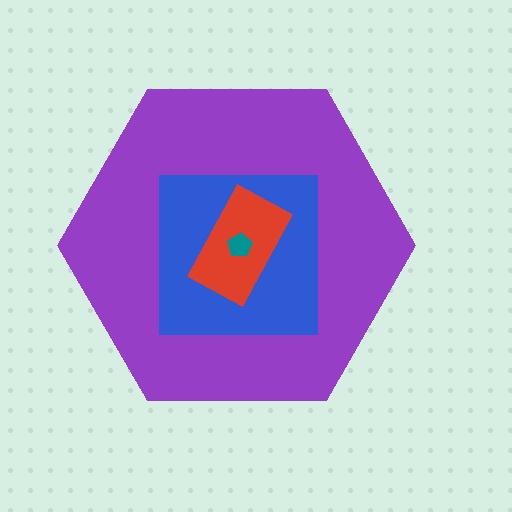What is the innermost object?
The teal pentagon.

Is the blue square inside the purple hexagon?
Yes.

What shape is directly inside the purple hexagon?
The blue square.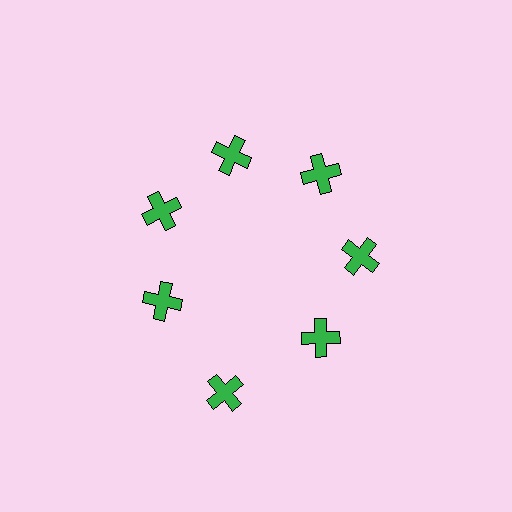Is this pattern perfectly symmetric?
No. The 7 green crosses are arranged in a ring, but one element near the 6 o'clock position is pushed outward from the center, breaking the 7-fold rotational symmetry.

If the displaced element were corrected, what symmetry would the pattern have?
It would have 7-fold rotational symmetry — the pattern would map onto itself every 51 degrees.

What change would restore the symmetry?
The symmetry would be restored by moving it inward, back onto the ring so that all 7 crosses sit at equal angles and equal distance from the center.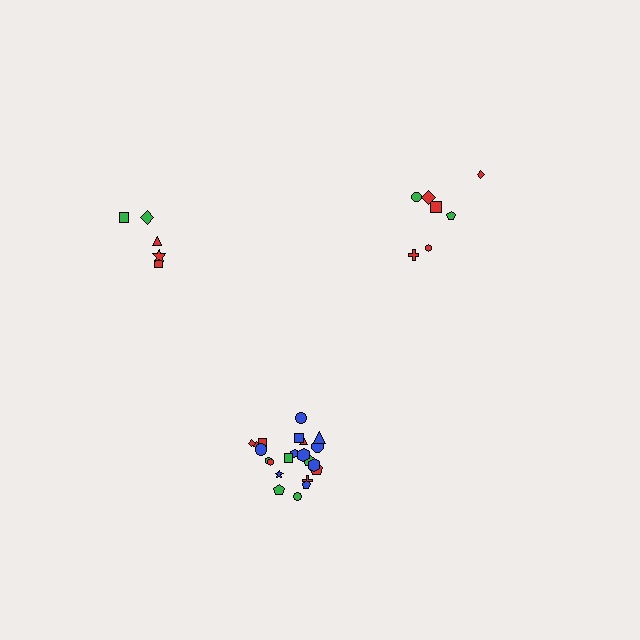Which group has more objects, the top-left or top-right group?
The top-right group.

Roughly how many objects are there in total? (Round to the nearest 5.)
Roughly 35 objects in total.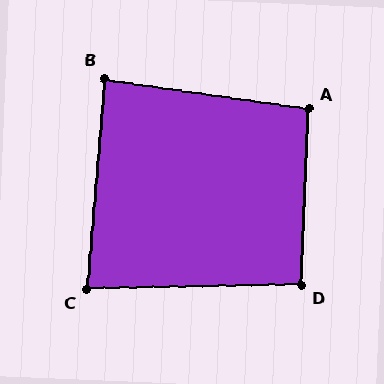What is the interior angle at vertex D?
Approximately 93 degrees (approximately right).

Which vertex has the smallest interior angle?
C, at approximately 84 degrees.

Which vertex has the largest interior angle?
A, at approximately 96 degrees.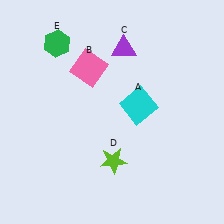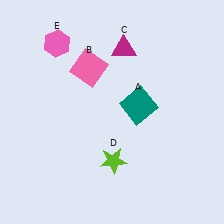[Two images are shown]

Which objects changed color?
A changed from cyan to teal. C changed from purple to magenta. E changed from green to pink.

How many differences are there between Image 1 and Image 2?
There are 3 differences between the two images.